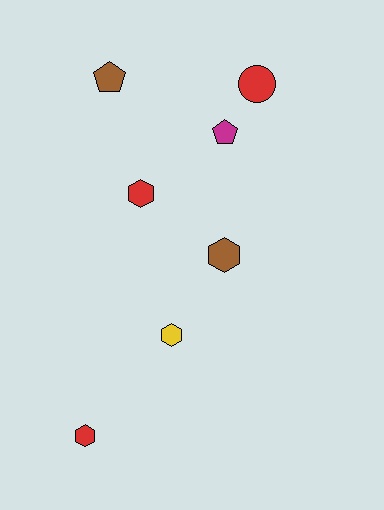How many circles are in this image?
There is 1 circle.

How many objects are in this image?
There are 7 objects.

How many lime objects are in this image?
There are no lime objects.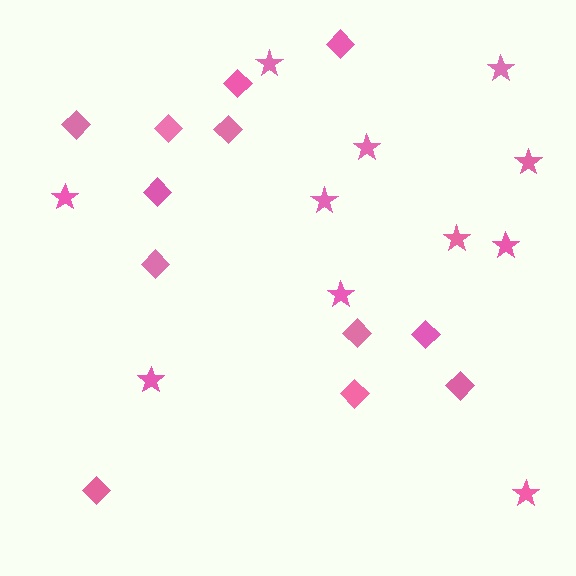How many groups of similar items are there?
There are 2 groups: one group of stars (11) and one group of diamonds (12).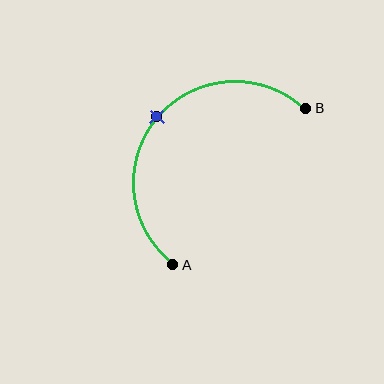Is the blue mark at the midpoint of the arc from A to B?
Yes. The blue mark lies on the arc at equal arc-length from both A and B — it is the arc midpoint.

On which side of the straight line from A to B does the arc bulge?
The arc bulges above and to the left of the straight line connecting A and B.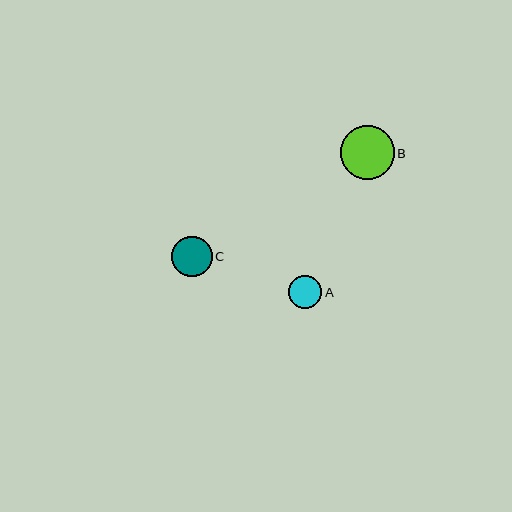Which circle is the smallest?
Circle A is the smallest with a size of approximately 33 pixels.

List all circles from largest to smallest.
From largest to smallest: B, C, A.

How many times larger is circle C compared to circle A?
Circle C is approximately 1.2 times the size of circle A.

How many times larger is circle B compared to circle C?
Circle B is approximately 1.3 times the size of circle C.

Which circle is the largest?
Circle B is the largest with a size of approximately 54 pixels.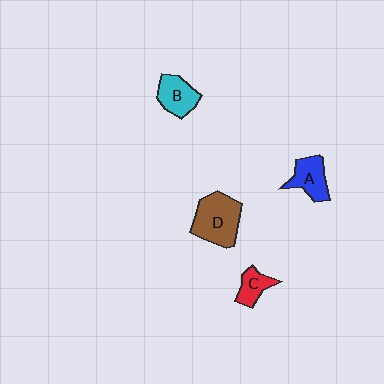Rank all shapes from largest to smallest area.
From largest to smallest: D (brown), B (cyan), A (blue), C (red).